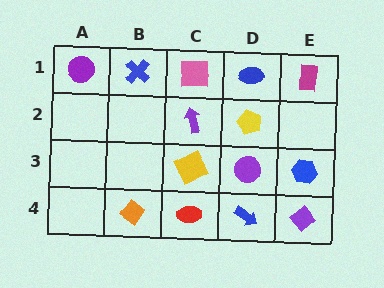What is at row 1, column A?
A purple circle.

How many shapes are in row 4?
4 shapes.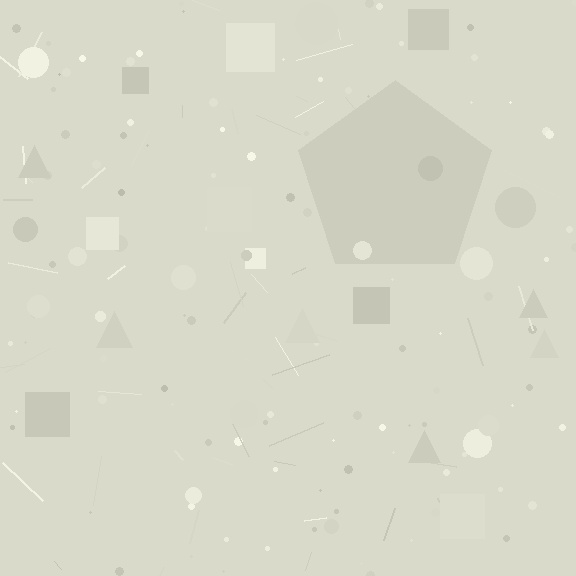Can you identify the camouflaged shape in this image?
The camouflaged shape is a pentagon.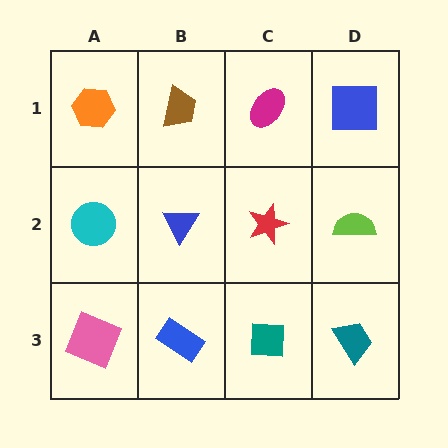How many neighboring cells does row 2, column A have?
3.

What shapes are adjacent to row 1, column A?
A cyan circle (row 2, column A), a brown trapezoid (row 1, column B).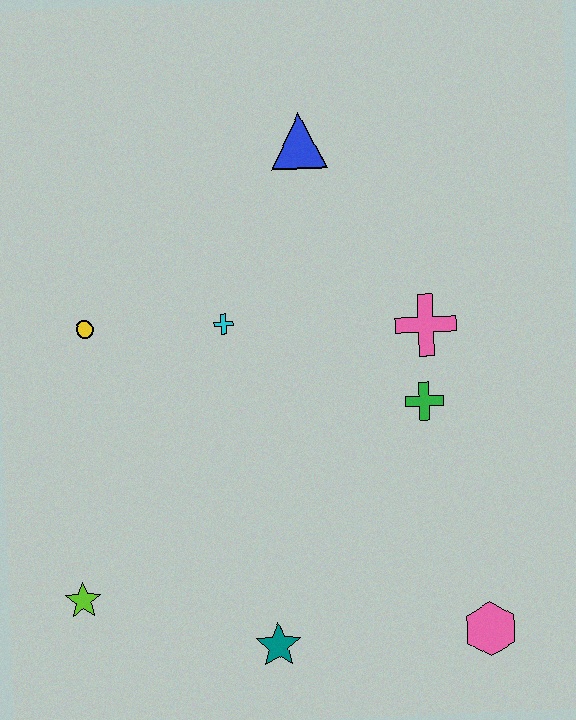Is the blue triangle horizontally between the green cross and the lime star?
Yes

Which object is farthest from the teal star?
The blue triangle is farthest from the teal star.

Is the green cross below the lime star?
No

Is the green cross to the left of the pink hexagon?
Yes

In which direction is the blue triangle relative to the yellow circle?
The blue triangle is to the right of the yellow circle.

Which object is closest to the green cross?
The pink cross is closest to the green cross.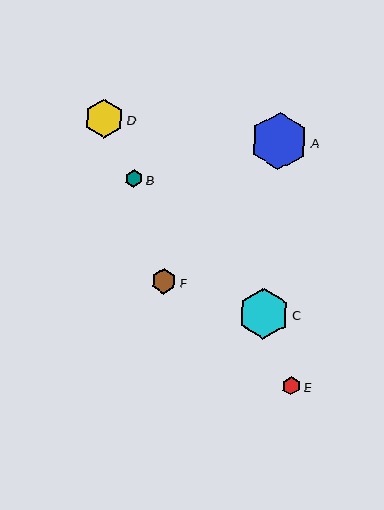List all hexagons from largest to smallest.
From largest to smallest: A, C, D, F, E, B.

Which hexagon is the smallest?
Hexagon B is the smallest with a size of approximately 18 pixels.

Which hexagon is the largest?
Hexagon A is the largest with a size of approximately 57 pixels.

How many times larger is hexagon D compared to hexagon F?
Hexagon D is approximately 1.5 times the size of hexagon F.